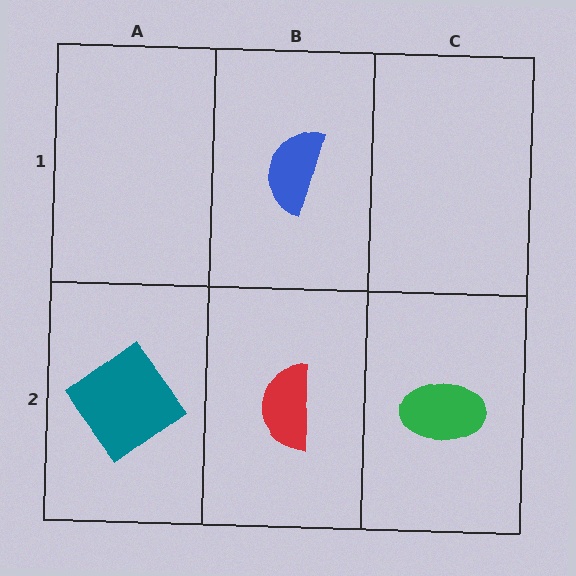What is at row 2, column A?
A teal diamond.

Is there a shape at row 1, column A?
No, that cell is empty.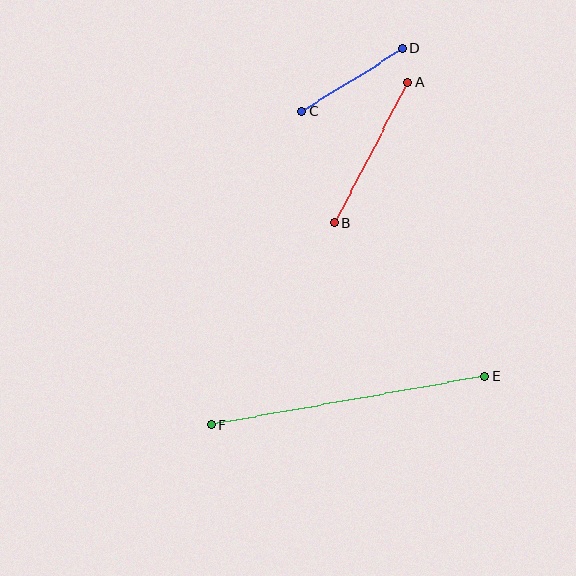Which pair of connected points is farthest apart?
Points E and F are farthest apart.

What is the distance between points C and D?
The distance is approximately 119 pixels.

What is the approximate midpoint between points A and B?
The midpoint is at approximately (371, 153) pixels.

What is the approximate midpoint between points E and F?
The midpoint is at approximately (348, 401) pixels.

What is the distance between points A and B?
The distance is approximately 158 pixels.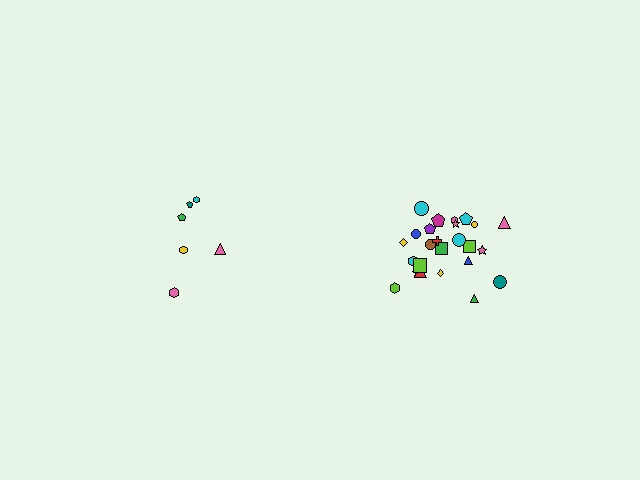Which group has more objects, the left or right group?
The right group.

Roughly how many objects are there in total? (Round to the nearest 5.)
Roughly 30 objects in total.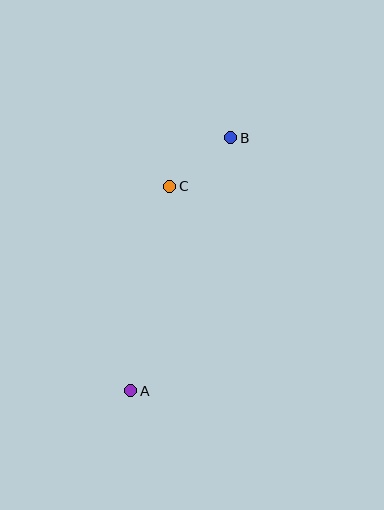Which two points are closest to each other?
Points B and C are closest to each other.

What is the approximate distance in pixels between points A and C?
The distance between A and C is approximately 208 pixels.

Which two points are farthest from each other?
Points A and B are farthest from each other.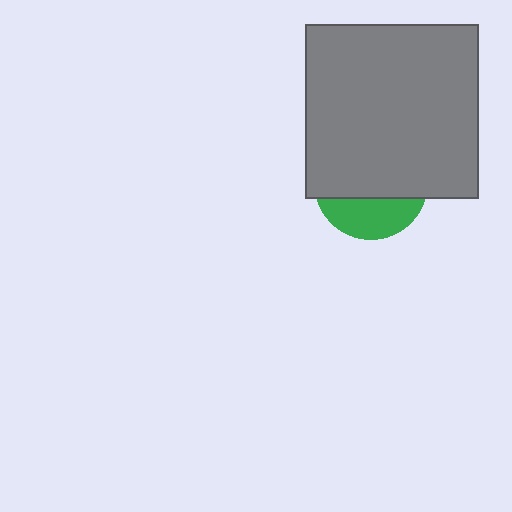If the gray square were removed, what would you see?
You would see the complete green circle.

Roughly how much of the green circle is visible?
A small part of it is visible (roughly 31%).